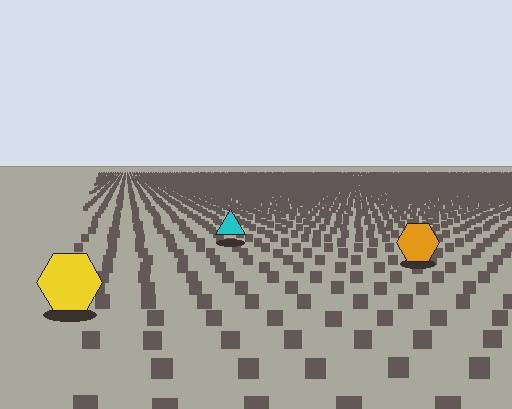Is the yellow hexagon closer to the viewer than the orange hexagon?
Yes. The yellow hexagon is closer — you can tell from the texture gradient: the ground texture is coarser near it.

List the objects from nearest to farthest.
From nearest to farthest: the yellow hexagon, the orange hexagon, the cyan triangle.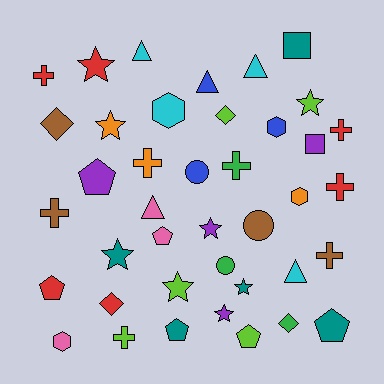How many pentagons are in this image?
There are 6 pentagons.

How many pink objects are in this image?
There are 3 pink objects.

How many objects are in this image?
There are 40 objects.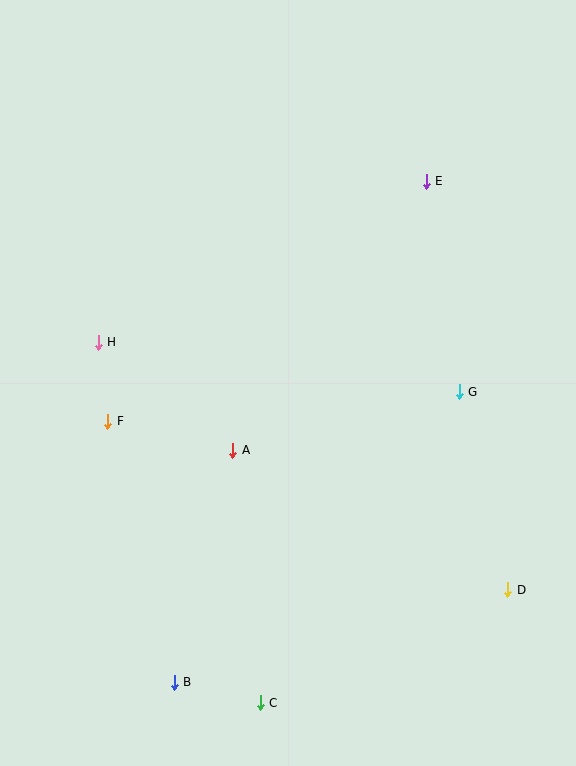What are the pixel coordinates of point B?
Point B is at (174, 682).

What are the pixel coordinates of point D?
Point D is at (508, 590).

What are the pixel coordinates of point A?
Point A is at (233, 450).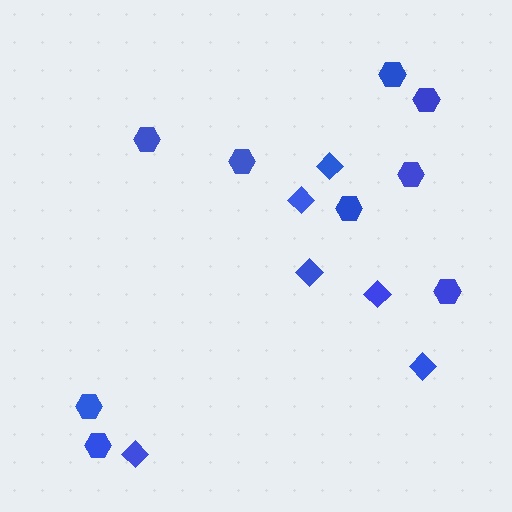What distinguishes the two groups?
There are 2 groups: one group of diamonds (6) and one group of hexagons (9).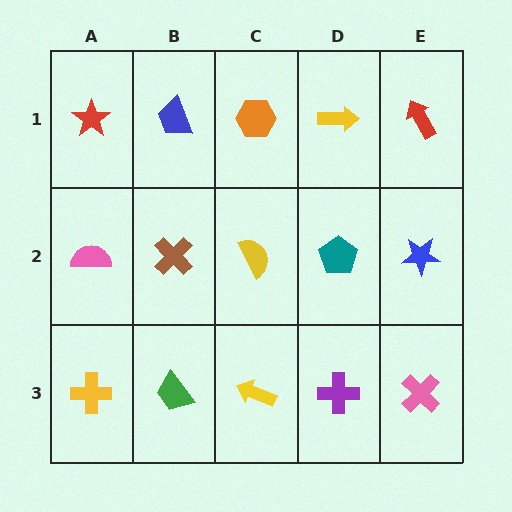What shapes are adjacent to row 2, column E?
A red arrow (row 1, column E), a pink cross (row 3, column E), a teal pentagon (row 2, column D).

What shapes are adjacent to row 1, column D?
A teal pentagon (row 2, column D), an orange hexagon (row 1, column C), a red arrow (row 1, column E).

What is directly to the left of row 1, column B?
A red star.